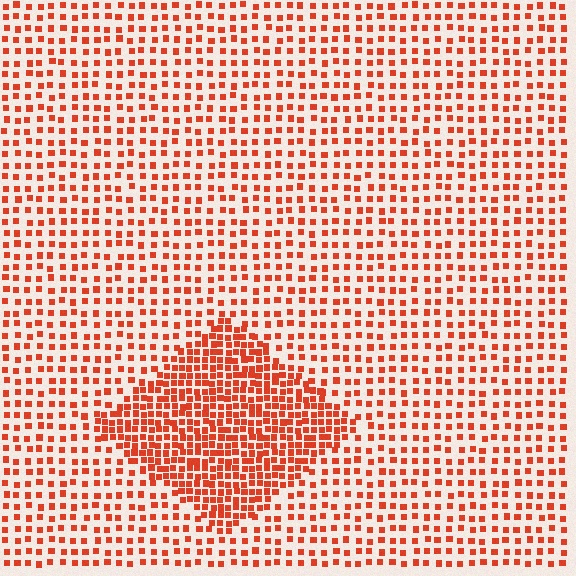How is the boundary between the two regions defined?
The boundary is defined by a change in element density (approximately 2.2x ratio). All elements are the same color, size, and shape.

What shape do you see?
I see a diamond.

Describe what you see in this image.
The image contains small red elements arranged at two different densities. A diamond-shaped region is visible where the elements are more densely packed than the surrounding area.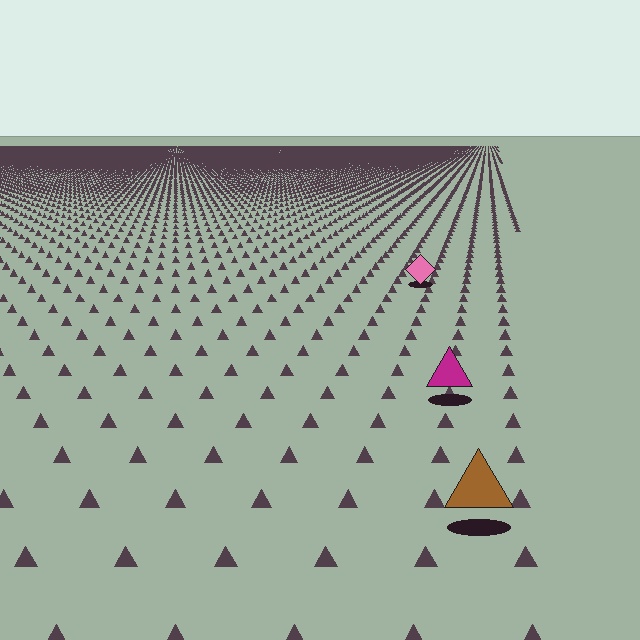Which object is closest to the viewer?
The brown triangle is closest. The texture marks near it are larger and more spread out.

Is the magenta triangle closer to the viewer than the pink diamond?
Yes. The magenta triangle is closer — you can tell from the texture gradient: the ground texture is coarser near it.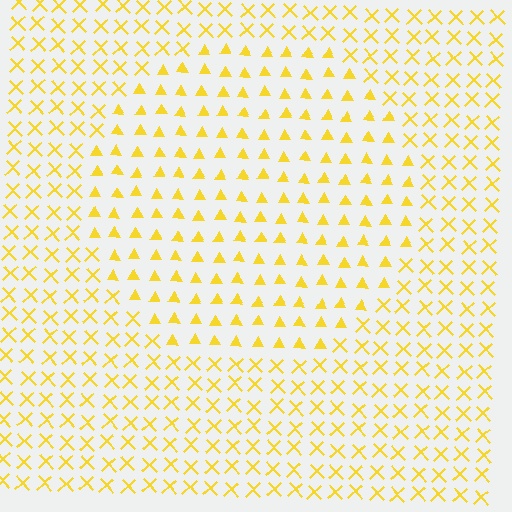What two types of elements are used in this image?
The image uses triangles inside the circle region and X marks outside it.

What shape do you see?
I see a circle.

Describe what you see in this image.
The image is filled with small yellow elements arranged in a uniform grid. A circle-shaped region contains triangles, while the surrounding area contains X marks. The boundary is defined purely by the change in element shape.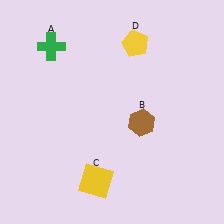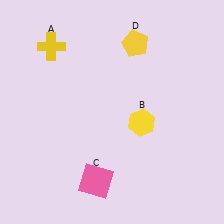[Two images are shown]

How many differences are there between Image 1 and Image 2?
There are 3 differences between the two images.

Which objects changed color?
A changed from green to yellow. B changed from brown to yellow. C changed from yellow to pink.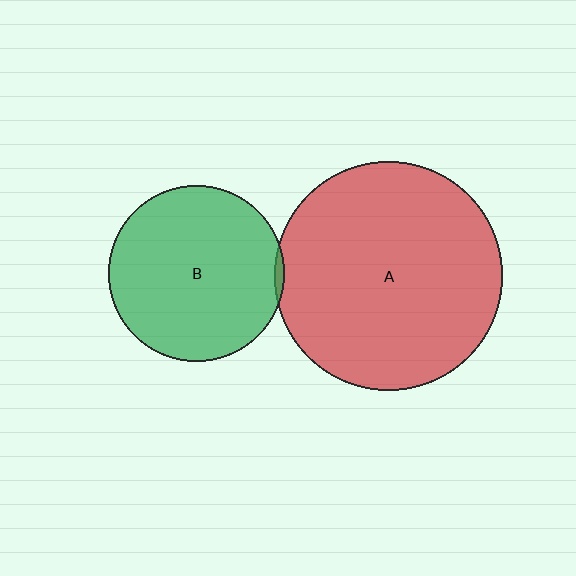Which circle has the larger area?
Circle A (red).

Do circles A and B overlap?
Yes.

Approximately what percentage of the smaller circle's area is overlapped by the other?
Approximately 5%.